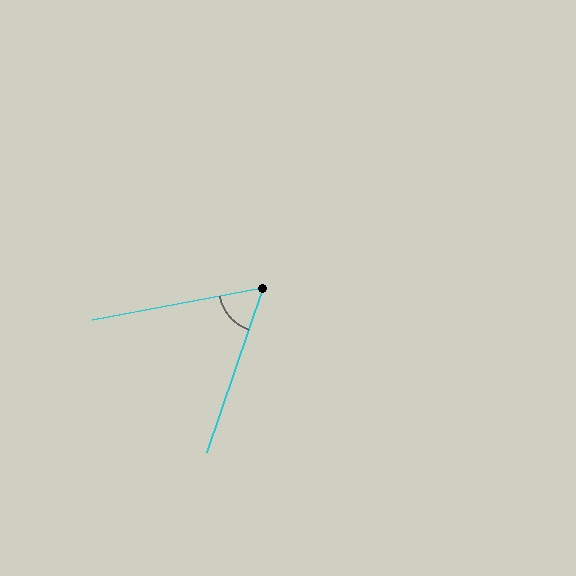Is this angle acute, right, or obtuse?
It is acute.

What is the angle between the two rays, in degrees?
Approximately 60 degrees.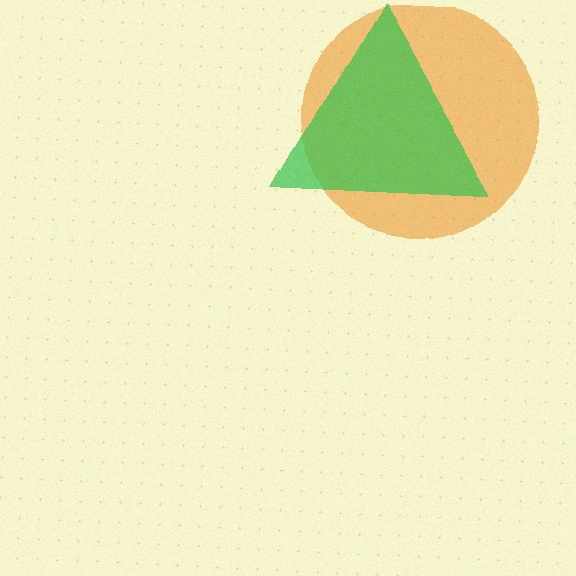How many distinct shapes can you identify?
There are 2 distinct shapes: an orange circle, a green triangle.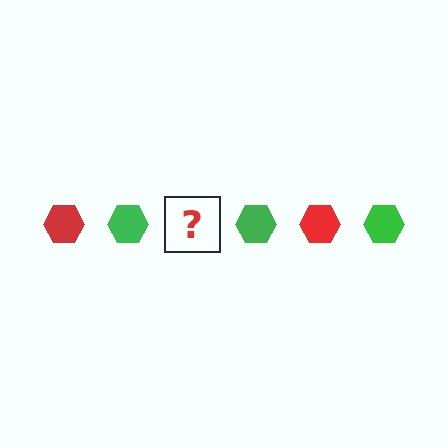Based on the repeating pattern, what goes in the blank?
The blank should be a red hexagon.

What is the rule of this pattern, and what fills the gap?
The rule is that the pattern cycles through red, green hexagons. The gap should be filled with a red hexagon.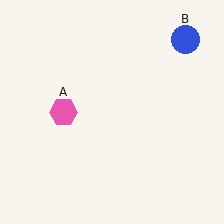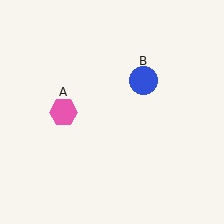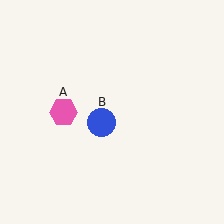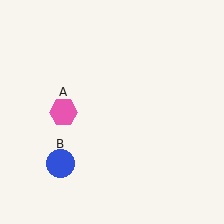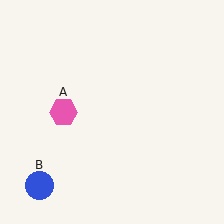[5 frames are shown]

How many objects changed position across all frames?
1 object changed position: blue circle (object B).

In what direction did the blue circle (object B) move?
The blue circle (object B) moved down and to the left.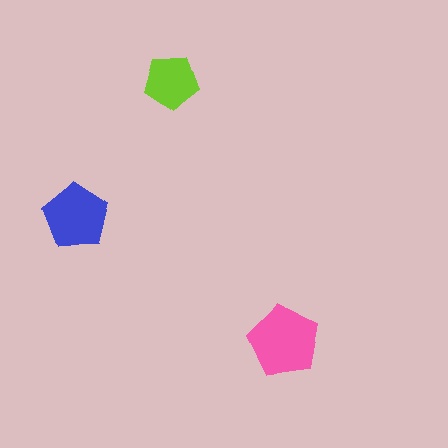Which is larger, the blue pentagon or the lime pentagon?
The blue one.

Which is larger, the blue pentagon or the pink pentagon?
The pink one.